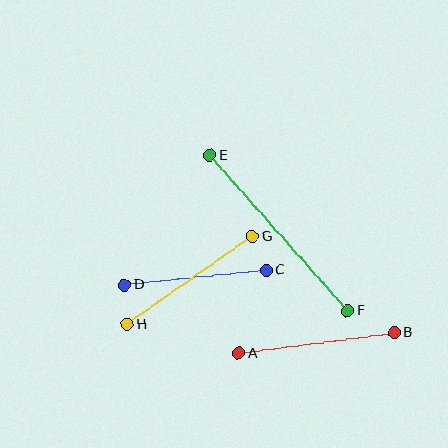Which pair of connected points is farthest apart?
Points E and F are farthest apart.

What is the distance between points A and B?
The distance is approximately 157 pixels.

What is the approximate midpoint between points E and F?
The midpoint is at approximately (279, 233) pixels.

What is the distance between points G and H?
The distance is approximately 153 pixels.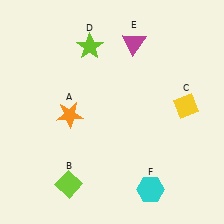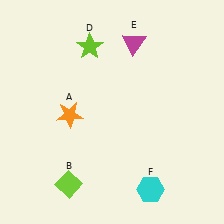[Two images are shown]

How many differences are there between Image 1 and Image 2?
There is 1 difference between the two images.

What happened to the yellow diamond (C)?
The yellow diamond (C) was removed in Image 2. It was in the top-right area of Image 1.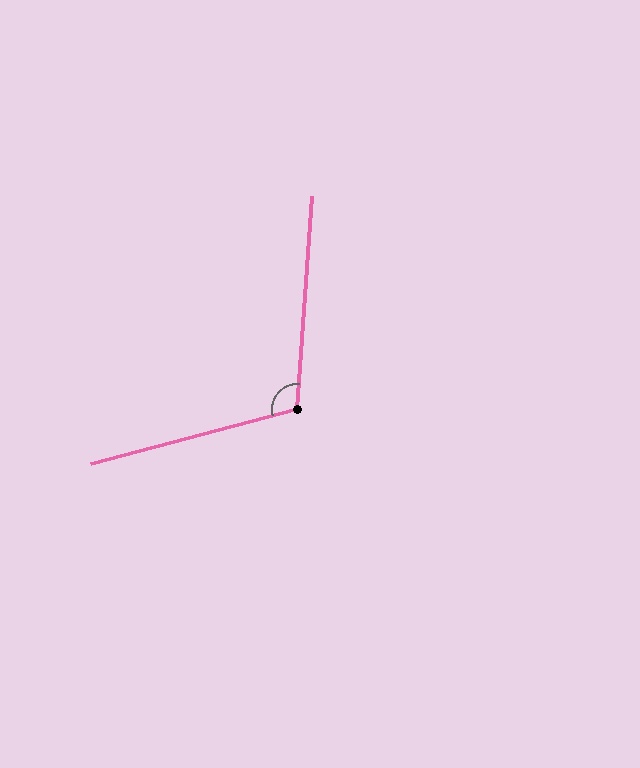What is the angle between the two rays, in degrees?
Approximately 109 degrees.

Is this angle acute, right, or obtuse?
It is obtuse.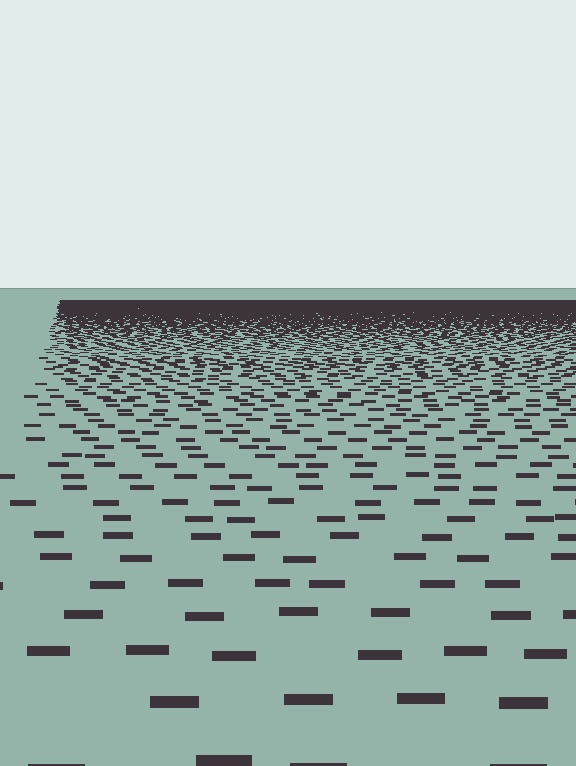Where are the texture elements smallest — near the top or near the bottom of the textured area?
Near the top.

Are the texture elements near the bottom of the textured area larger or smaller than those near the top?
Larger. Near the bottom, elements are closer to the viewer and appear at a bigger on-screen size.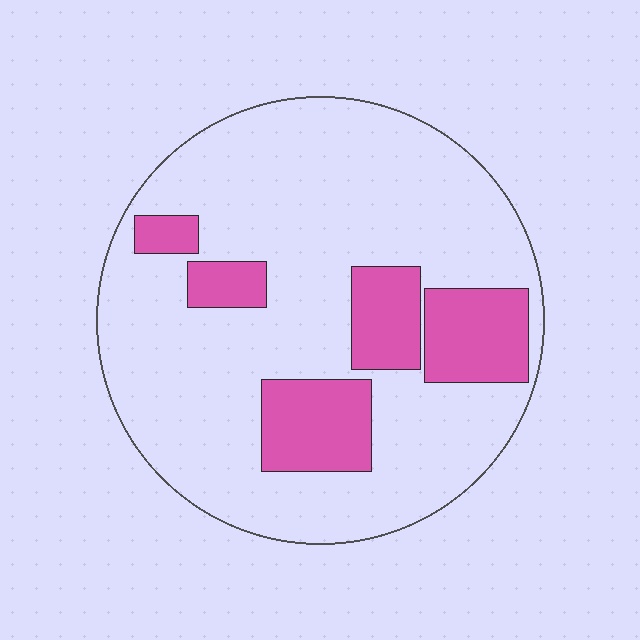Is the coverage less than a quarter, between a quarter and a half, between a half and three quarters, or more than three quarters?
Less than a quarter.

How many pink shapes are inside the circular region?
5.